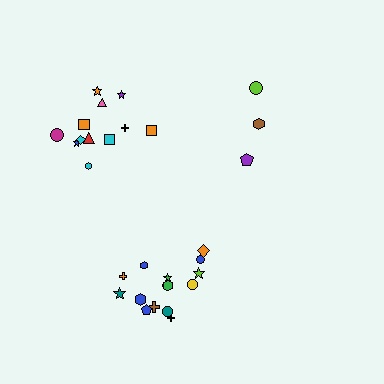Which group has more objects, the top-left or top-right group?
The top-left group.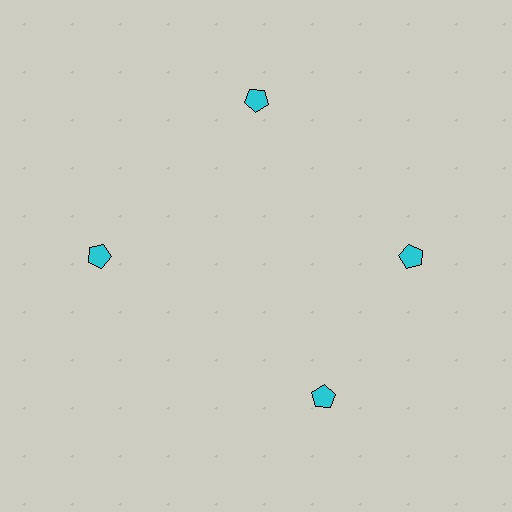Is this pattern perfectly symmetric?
No. The 4 cyan pentagons are arranged in a ring, but one element near the 6 o'clock position is rotated out of alignment along the ring, breaking the 4-fold rotational symmetry.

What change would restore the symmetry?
The symmetry would be restored by rotating it back into even spacing with its neighbors so that all 4 pentagons sit at equal angles and equal distance from the center.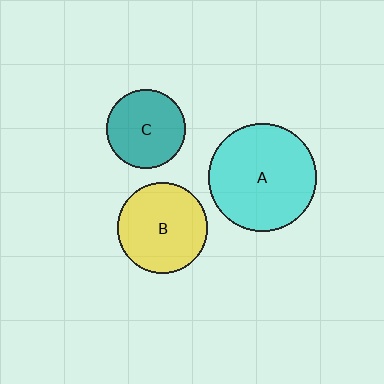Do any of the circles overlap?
No, none of the circles overlap.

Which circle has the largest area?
Circle A (cyan).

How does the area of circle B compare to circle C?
Approximately 1.3 times.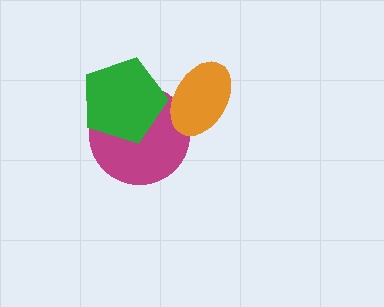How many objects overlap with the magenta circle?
2 objects overlap with the magenta circle.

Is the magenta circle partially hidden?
Yes, it is partially covered by another shape.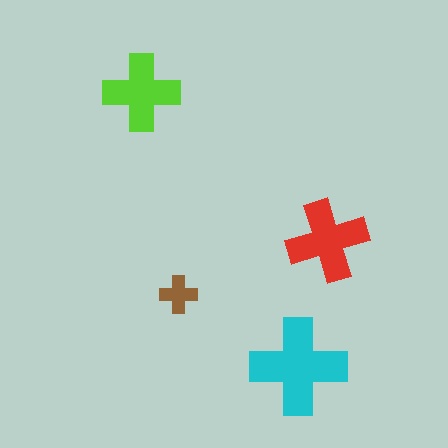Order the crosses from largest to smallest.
the cyan one, the red one, the lime one, the brown one.